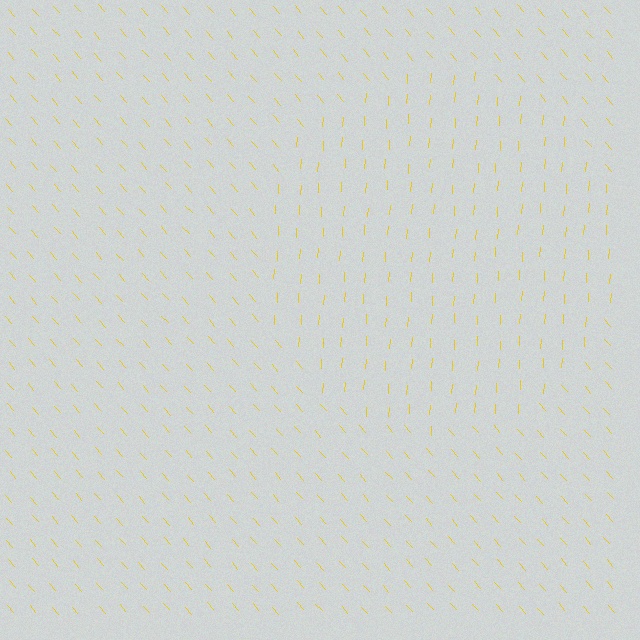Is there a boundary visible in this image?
Yes, there is a texture boundary formed by a change in line orientation.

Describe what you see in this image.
The image is filled with small yellow line segments. A circle region in the image has lines oriented differently from the surrounding lines, creating a visible texture boundary.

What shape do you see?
I see a circle.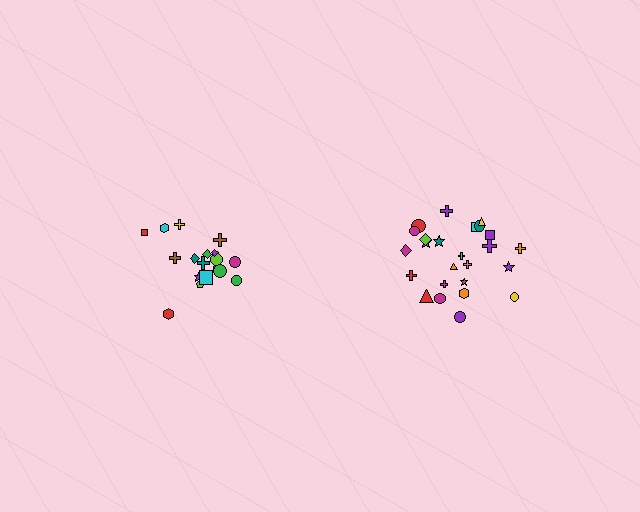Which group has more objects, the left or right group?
The right group.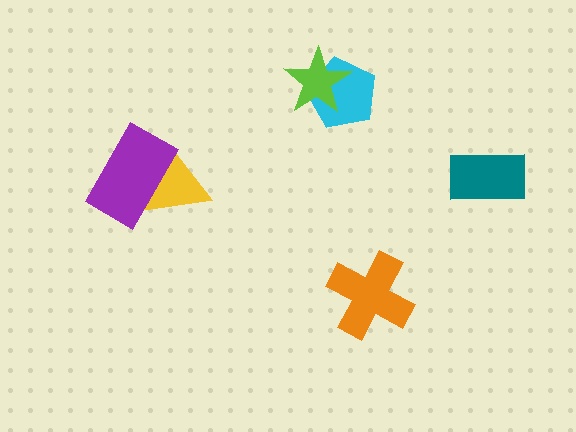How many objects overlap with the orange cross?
0 objects overlap with the orange cross.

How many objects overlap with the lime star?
1 object overlaps with the lime star.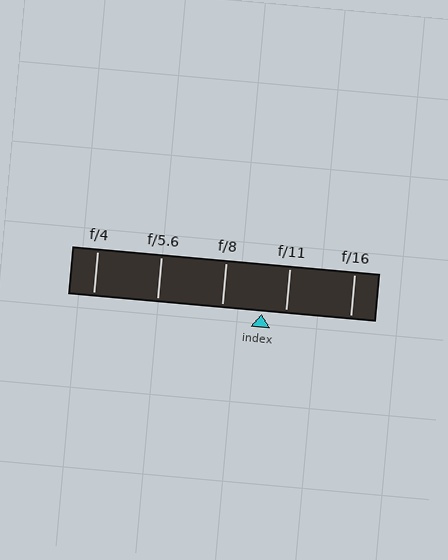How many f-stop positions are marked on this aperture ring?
There are 5 f-stop positions marked.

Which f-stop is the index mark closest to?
The index mark is closest to f/11.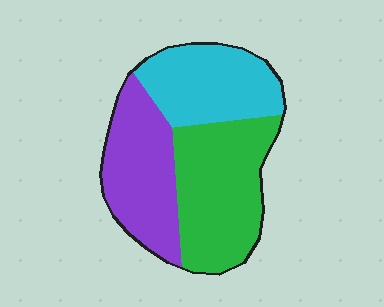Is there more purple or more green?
Green.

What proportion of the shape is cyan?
Cyan covers 29% of the shape.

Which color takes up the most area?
Green, at roughly 40%.